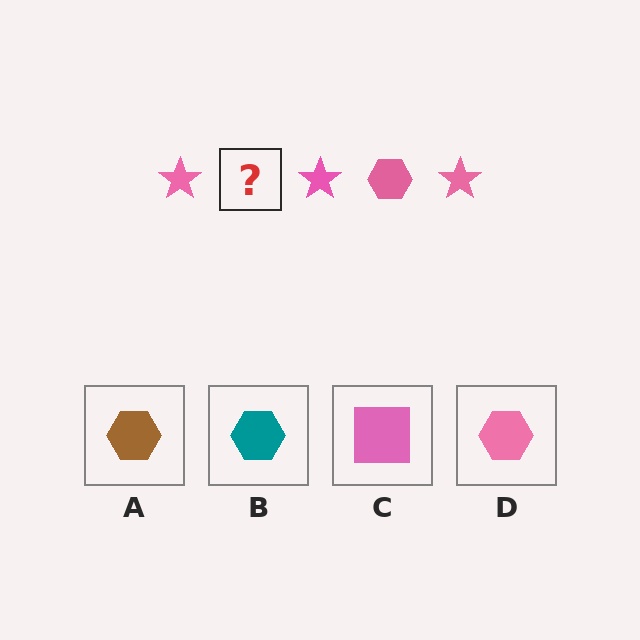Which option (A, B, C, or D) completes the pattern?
D.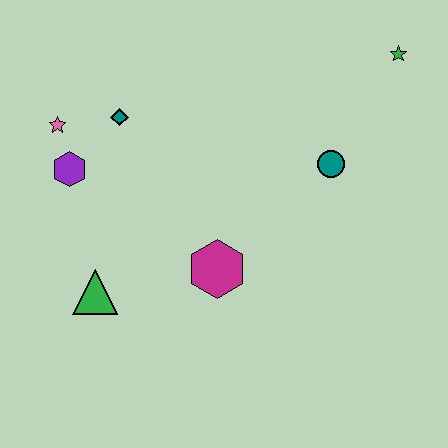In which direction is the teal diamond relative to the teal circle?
The teal diamond is to the left of the teal circle.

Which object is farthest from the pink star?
The green star is farthest from the pink star.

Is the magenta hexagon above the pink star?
No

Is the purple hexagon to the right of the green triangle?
No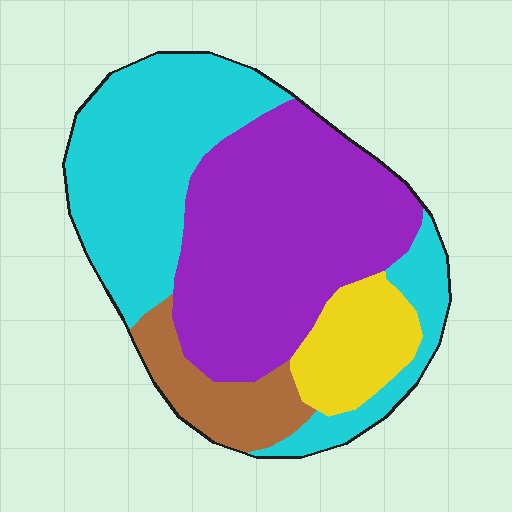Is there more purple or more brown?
Purple.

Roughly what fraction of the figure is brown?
Brown covers 10% of the figure.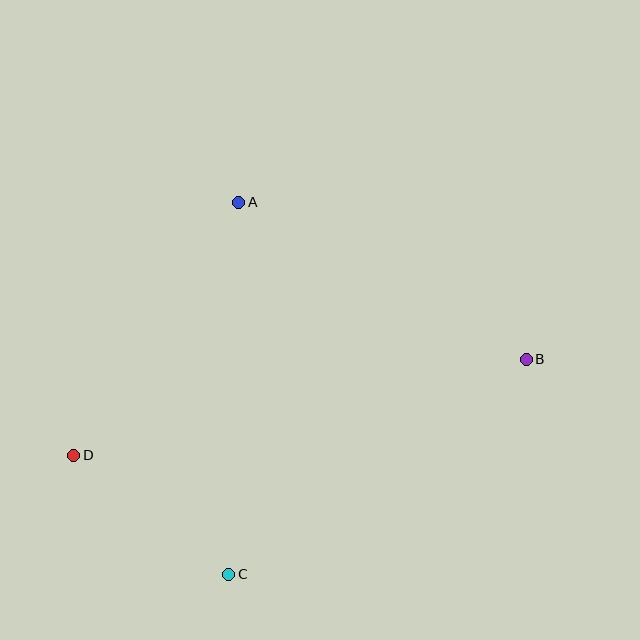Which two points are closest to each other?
Points C and D are closest to each other.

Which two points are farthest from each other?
Points B and D are farthest from each other.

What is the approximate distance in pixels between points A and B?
The distance between A and B is approximately 328 pixels.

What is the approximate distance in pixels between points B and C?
The distance between B and C is approximately 367 pixels.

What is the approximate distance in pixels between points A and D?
The distance between A and D is approximately 302 pixels.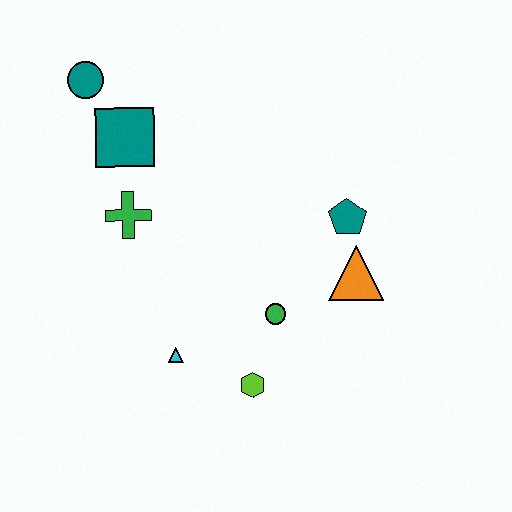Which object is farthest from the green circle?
The teal circle is farthest from the green circle.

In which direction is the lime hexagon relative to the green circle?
The lime hexagon is below the green circle.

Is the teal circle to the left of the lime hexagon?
Yes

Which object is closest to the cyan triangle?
The lime hexagon is closest to the cyan triangle.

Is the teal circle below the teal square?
No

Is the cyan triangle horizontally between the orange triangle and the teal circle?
Yes